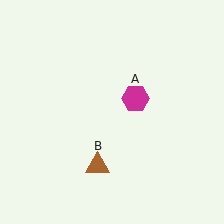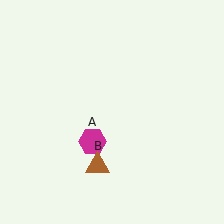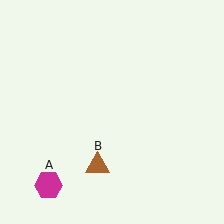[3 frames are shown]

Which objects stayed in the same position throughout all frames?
Brown triangle (object B) remained stationary.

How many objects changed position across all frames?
1 object changed position: magenta hexagon (object A).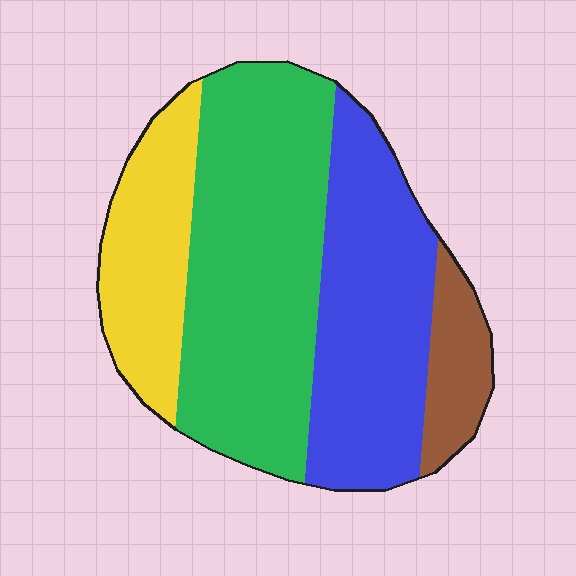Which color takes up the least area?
Brown, at roughly 10%.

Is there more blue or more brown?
Blue.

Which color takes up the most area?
Green, at roughly 40%.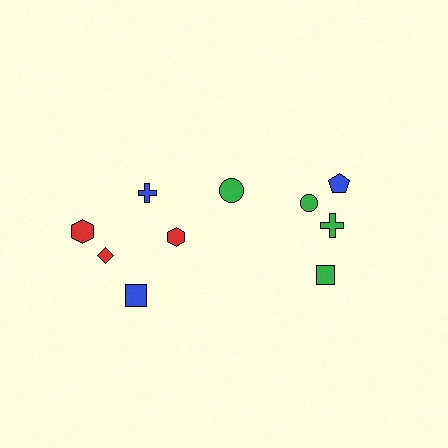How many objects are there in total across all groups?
There are 10 objects.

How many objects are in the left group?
There are 6 objects.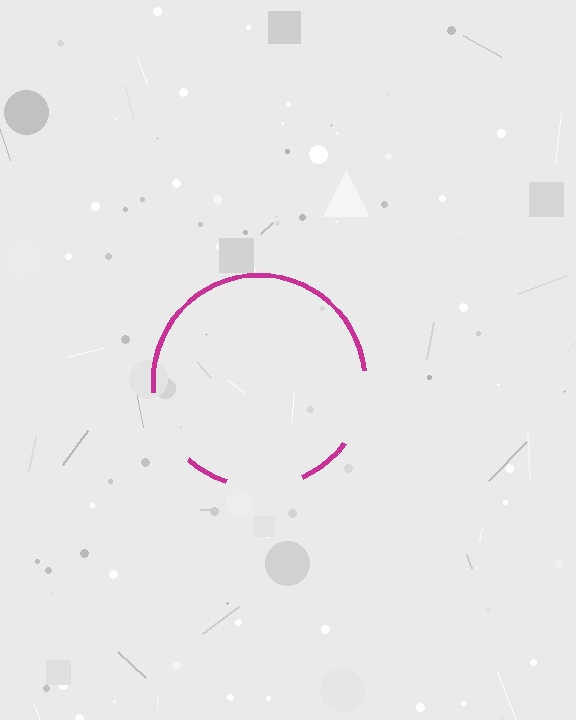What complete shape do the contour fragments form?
The contour fragments form a circle.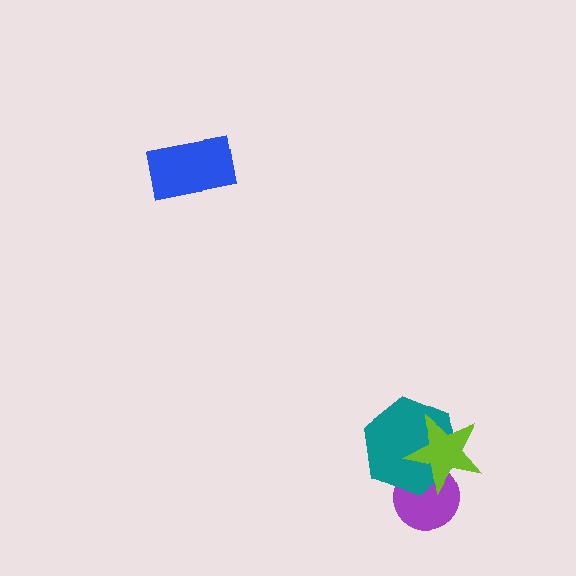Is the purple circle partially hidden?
Yes, it is partially covered by another shape.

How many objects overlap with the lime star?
2 objects overlap with the lime star.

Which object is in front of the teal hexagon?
The lime star is in front of the teal hexagon.